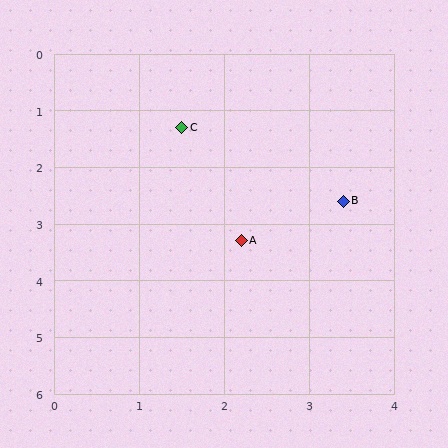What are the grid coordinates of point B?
Point B is at approximately (3.4, 2.6).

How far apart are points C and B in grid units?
Points C and B are about 2.3 grid units apart.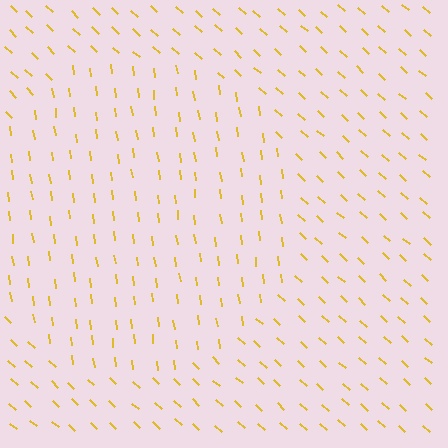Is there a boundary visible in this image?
Yes, there is a texture boundary formed by a change in line orientation.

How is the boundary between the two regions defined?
The boundary is defined purely by a change in line orientation (approximately 40 degrees difference). All lines are the same color and thickness.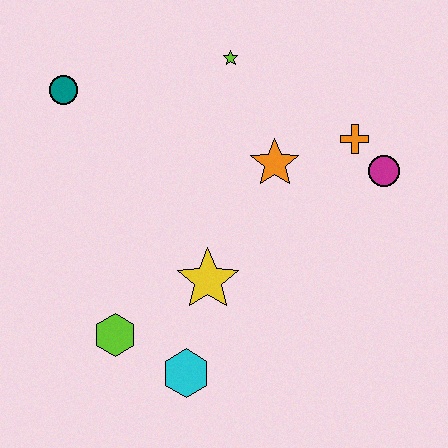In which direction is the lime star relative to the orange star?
The lime star is above the orange star.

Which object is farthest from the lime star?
The cyan hexagon is farthest from the lime star.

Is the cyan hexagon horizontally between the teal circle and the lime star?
Yes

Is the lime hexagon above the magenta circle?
No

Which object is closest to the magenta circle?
The orange cross is closest to the magenta circle.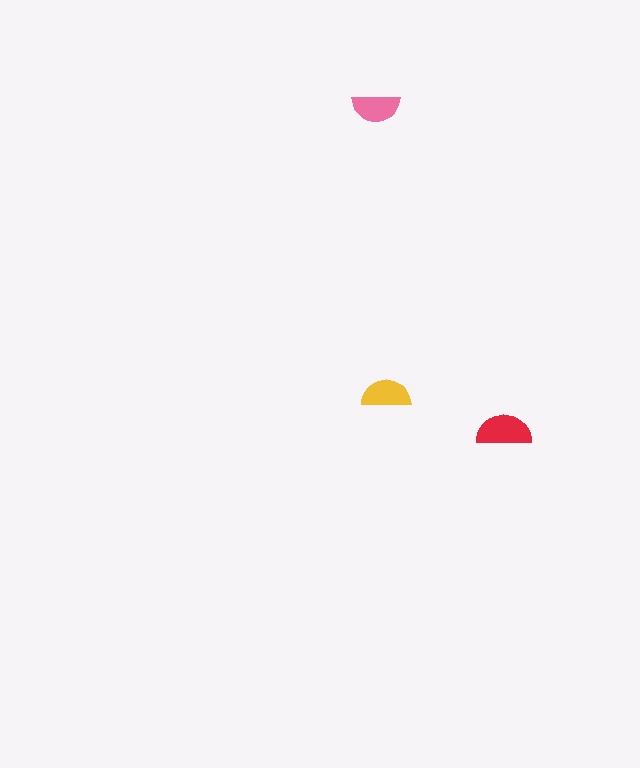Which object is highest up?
The pink semicircle is topmost.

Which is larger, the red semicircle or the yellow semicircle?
The red one.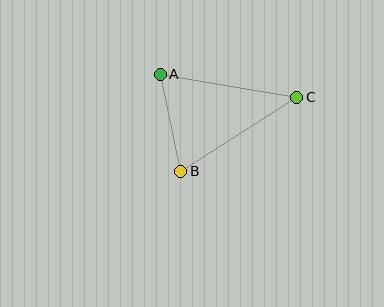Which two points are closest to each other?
Points A and B are closest to each other.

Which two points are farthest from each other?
Points A and C are farthest from each other.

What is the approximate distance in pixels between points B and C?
The distance between B and C is approximately 138 pixels.